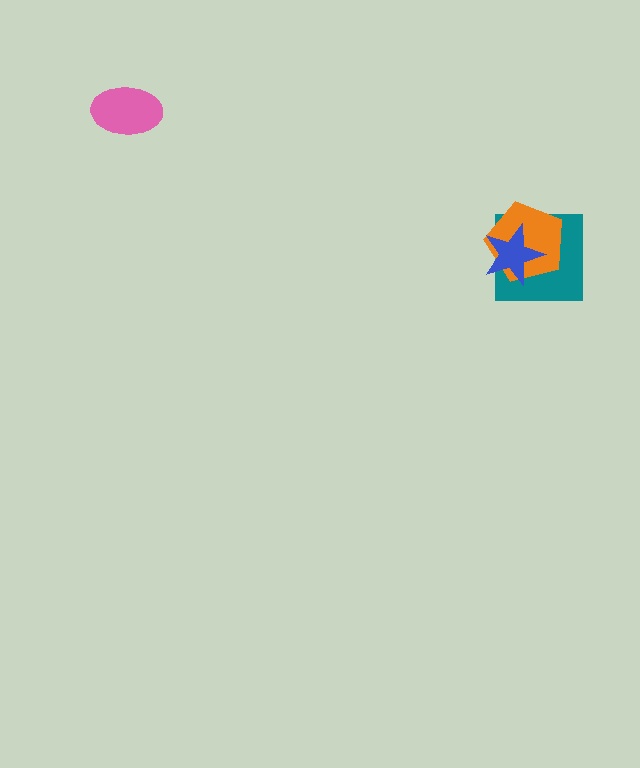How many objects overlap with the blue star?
2 objects overlap with the blue star.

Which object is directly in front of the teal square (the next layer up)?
The orange pentagon is directly in front of the teal square.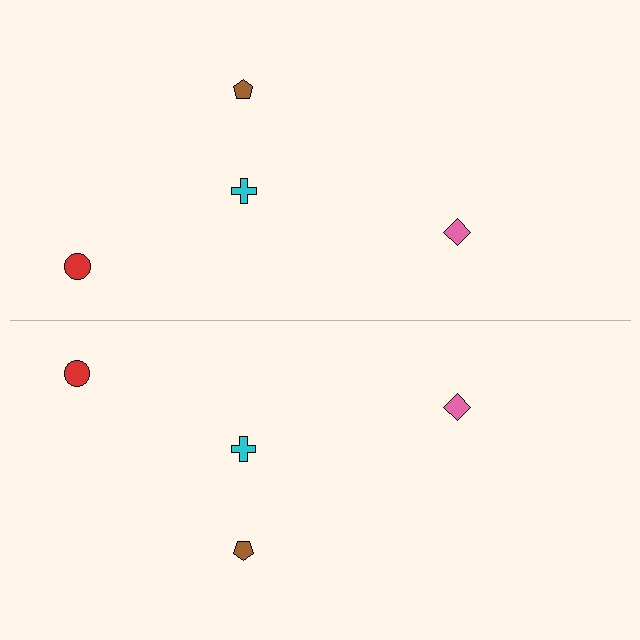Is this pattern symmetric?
Yes, this pattern has bilateral (reflection) symmetry.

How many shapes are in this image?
There are 8 shapes in this image.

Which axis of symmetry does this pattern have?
The pattern has a horizontal axis of symmetry running through the center of the image.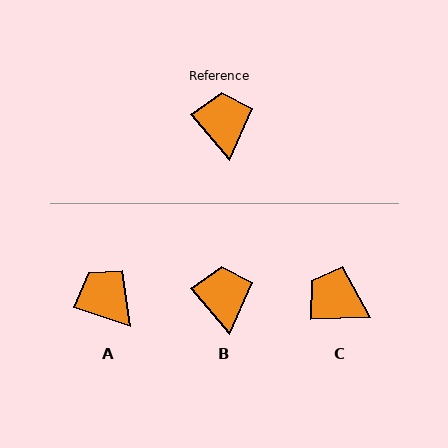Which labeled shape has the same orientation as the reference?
B.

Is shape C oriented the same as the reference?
No, it is off by about 52 degrees.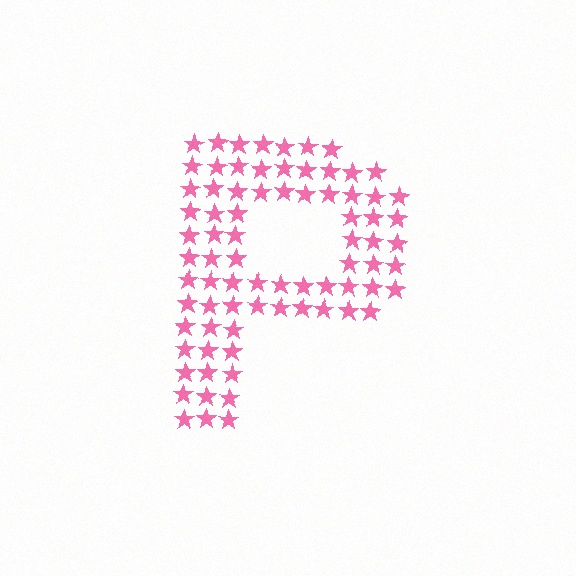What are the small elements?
The small elements are stars.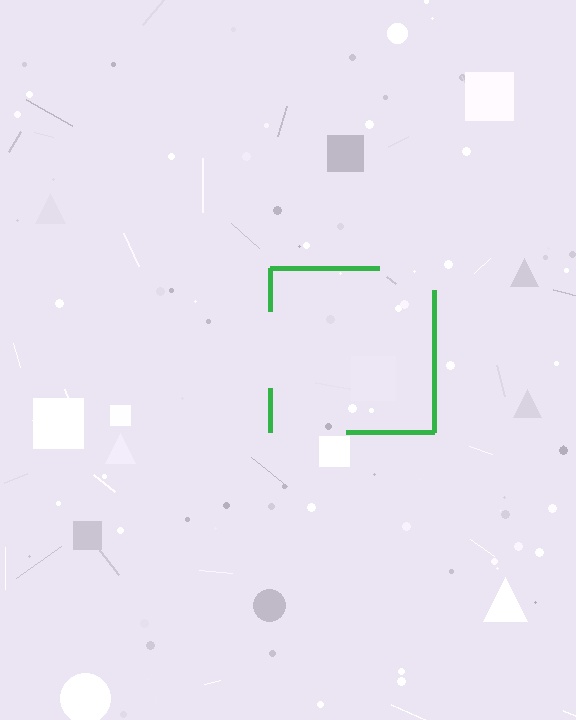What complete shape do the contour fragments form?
The contour fragments form a square.